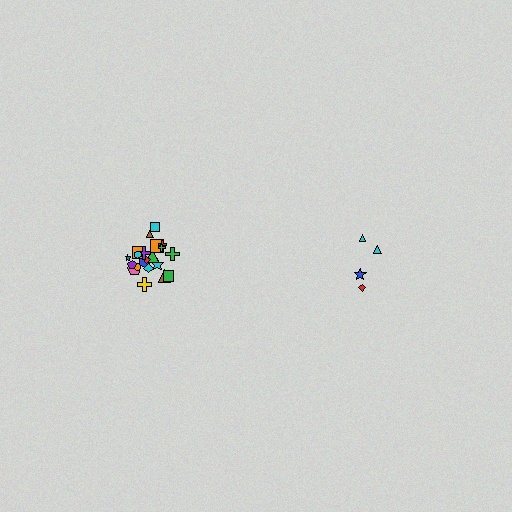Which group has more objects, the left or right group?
The left group.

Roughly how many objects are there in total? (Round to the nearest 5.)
Roughly 25 objects in total.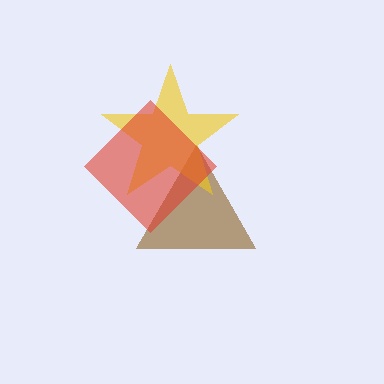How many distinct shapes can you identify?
There are 3 distinct shapes: a brown triangle, a yellow star, a red diamond.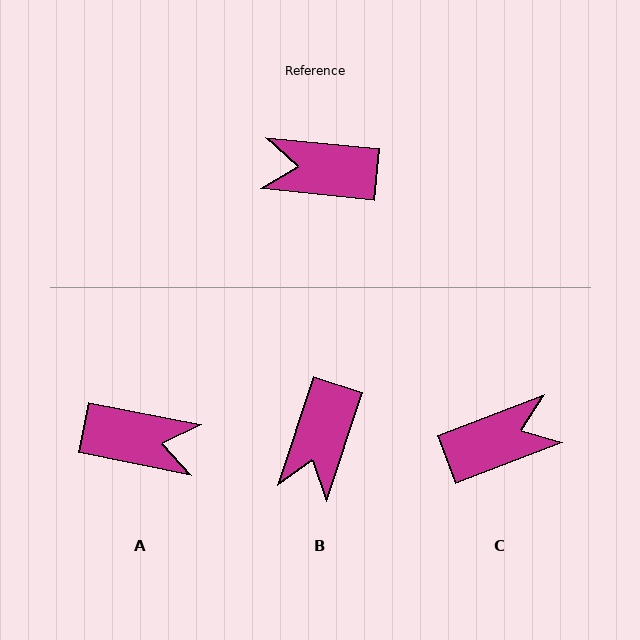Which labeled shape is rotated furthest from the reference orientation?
A, about 174 degrees away.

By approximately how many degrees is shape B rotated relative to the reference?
Approximately 78 degrees counter-clockwise.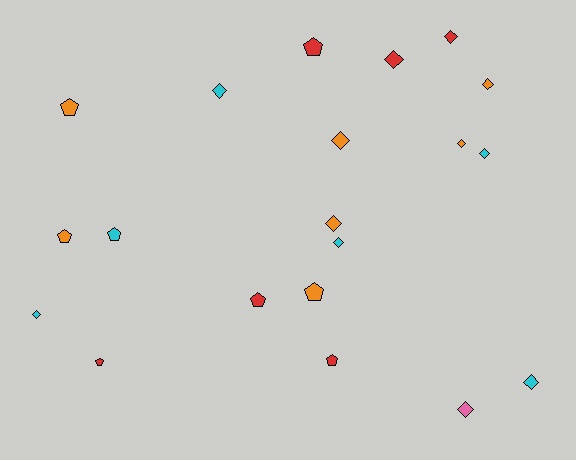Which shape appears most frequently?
Diamond, with 12 objects.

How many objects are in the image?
There are 20 objects.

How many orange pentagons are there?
There are 3 orange pentagons.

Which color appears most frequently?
Orange, with 7 objects.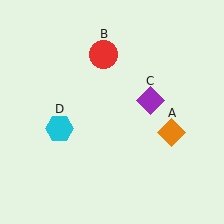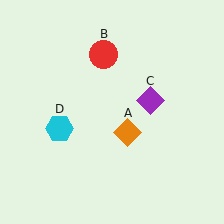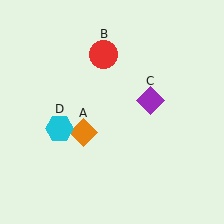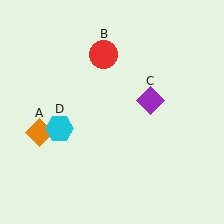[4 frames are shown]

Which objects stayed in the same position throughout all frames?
Red circle (object B) and purple diamond (object C) and cyan hexagon (object D) remained stationary.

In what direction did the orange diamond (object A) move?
The orange diamond (object A) moved left.